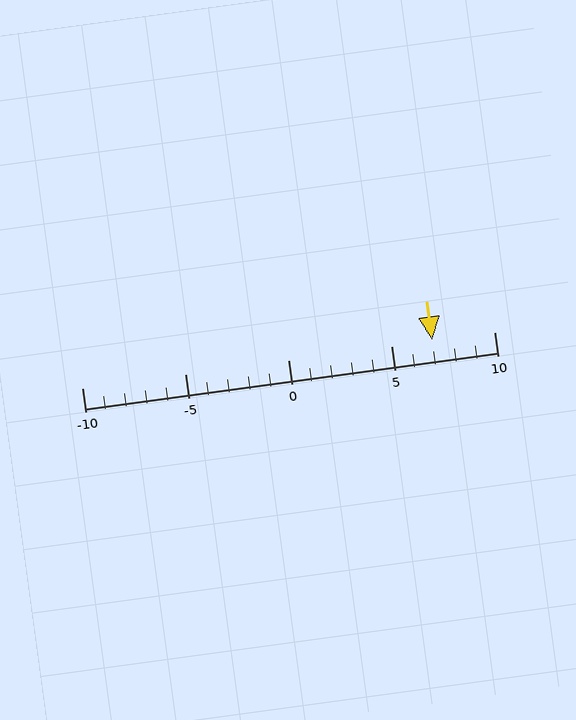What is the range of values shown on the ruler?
The ruler shows values from -10 to 10.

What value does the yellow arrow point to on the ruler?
The yellow arrow points to approximately 7.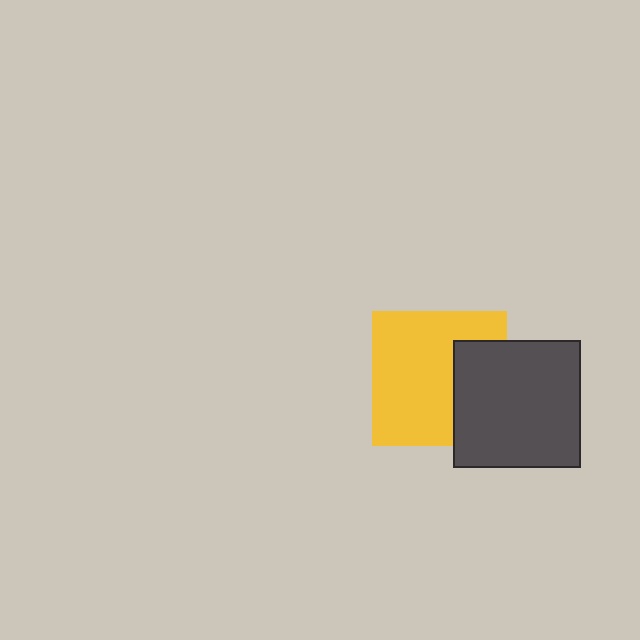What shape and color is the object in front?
The object in front is a dark gray square.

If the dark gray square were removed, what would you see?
You would see the complete yellow square.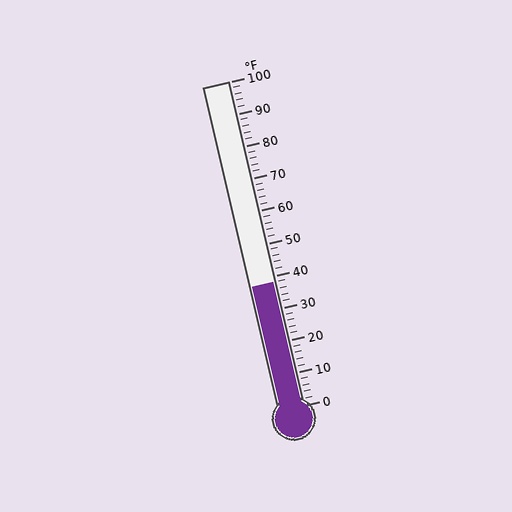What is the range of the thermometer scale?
The thermometer scale ranges from 0°F to 100°F.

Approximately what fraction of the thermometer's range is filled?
The thermometer is filled to approximately 40% of its range.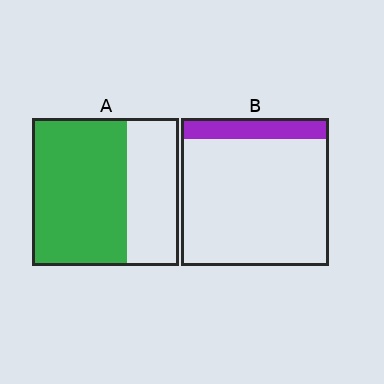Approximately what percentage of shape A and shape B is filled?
A is approximately 65% and B is approximately 15%.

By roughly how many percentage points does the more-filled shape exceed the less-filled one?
By roughly 50 percentage points (A over B).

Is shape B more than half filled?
No.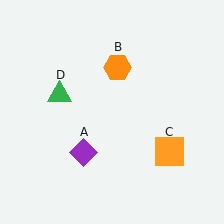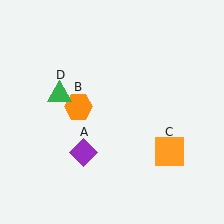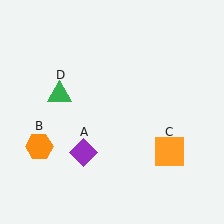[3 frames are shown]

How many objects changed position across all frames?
1 object changed position: orange hexagon (object B).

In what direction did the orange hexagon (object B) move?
The orange hexagon (object B) moved down and to the left.